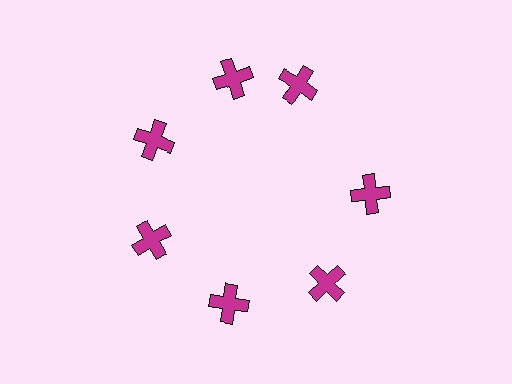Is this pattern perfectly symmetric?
No. The 7 magenta crosses are arranged in a ring, but one element near the 1 o'clock position is rotated out of alignment along the ring, breaking the 7-fold rotational symmetry.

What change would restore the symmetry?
The symmetry would be restored by rotating it back into even spacing with its neighbors so that all 7 crosses sit at equal angles and equal distance from the center.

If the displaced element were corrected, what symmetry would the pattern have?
It would have 7-fold rotational symmetry — the pattern would map onto itself every 51 degrees.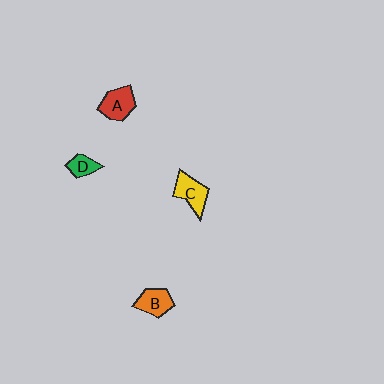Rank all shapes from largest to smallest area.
From largest to smallest: A (red), C (yellow), B (orange), D (green).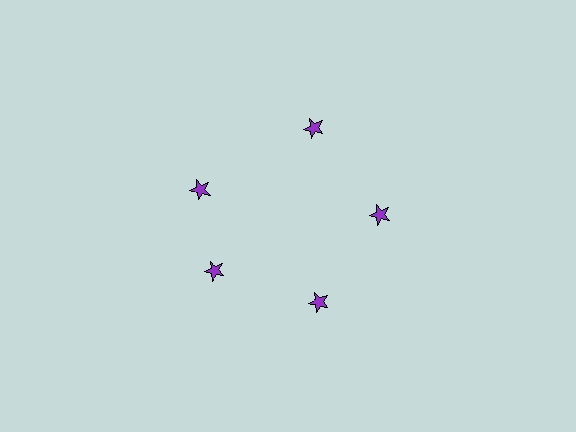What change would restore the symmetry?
The symmetry would be restored by rotating it back into even spacing with its neighbors so that all 5 stars sit at equal angles and equal distance from the center.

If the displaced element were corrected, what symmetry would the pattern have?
It would have 5-fold rotational symmetry — the pattern would map onto itself every 72 degrees.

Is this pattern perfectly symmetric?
No. The 5 purple stars are arranged in a ring, but one element near the 10 o'clock position is rotated out of alignment along the ring, breaking the 5-fold rotational symmetry.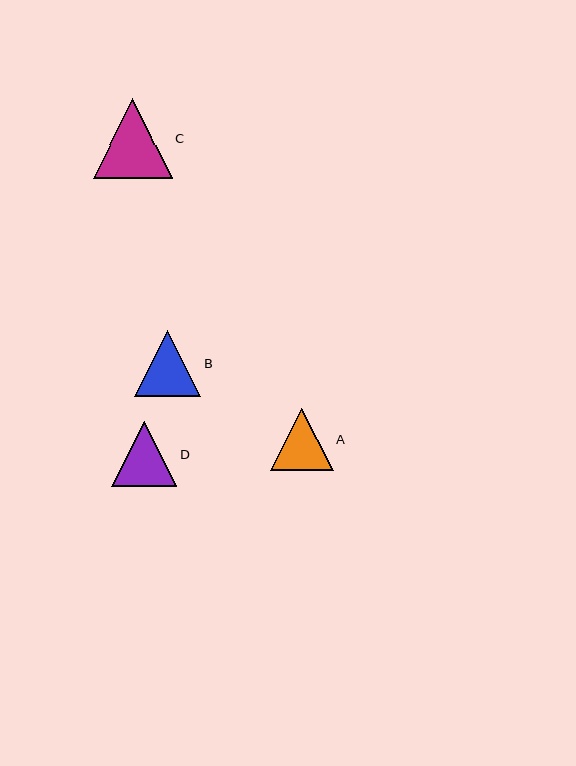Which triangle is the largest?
Triangle C is the largest with a size of approximately 79 pixels.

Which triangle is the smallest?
Triangle A is the smallest with a size of approximately 63 pixels.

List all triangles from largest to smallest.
From largest to smallest: C, B, D, A.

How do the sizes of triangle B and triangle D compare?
Triangle B and triangle D are approximately the same size.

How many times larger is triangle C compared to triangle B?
Triangle C is approximately 1.2 times the size of triangle B.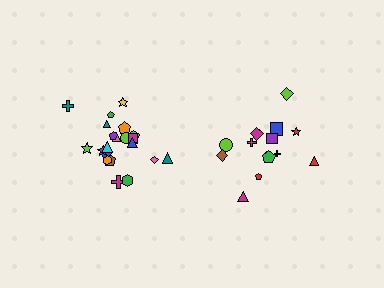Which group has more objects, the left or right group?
The left group.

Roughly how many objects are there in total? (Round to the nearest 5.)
Roughly 35 objects in total.